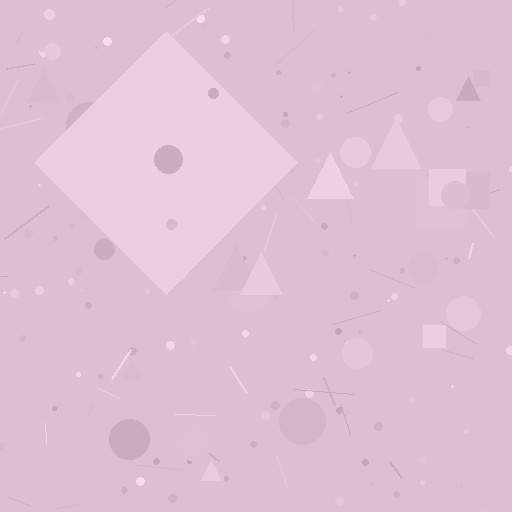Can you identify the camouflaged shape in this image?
The camouflaged shape is a diamond.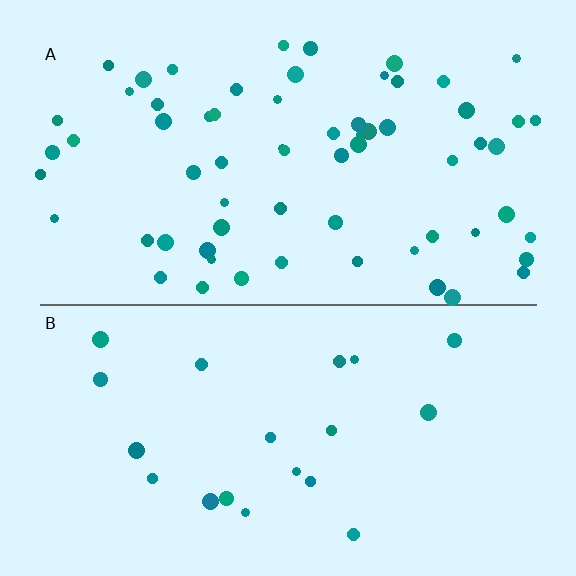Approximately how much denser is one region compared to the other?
Approximately 3.2× — region A over region B.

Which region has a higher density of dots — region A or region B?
A (the top).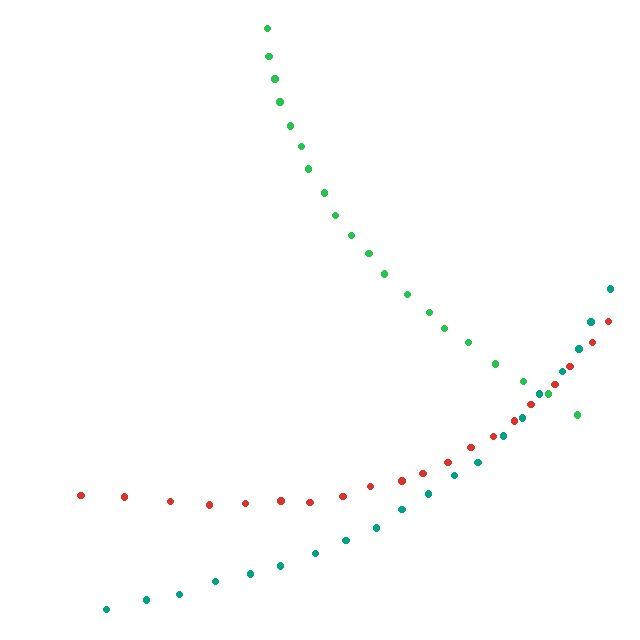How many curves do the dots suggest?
There are 3 distinct paths.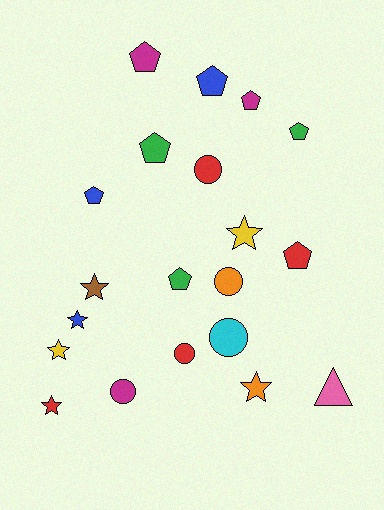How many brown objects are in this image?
There is 1 brown object.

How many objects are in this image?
There are 20 objects.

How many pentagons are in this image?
There are 8 pentagons.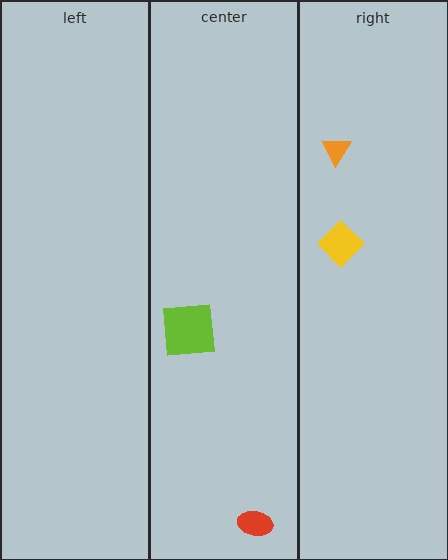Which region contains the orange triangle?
The right region.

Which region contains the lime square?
The center region.